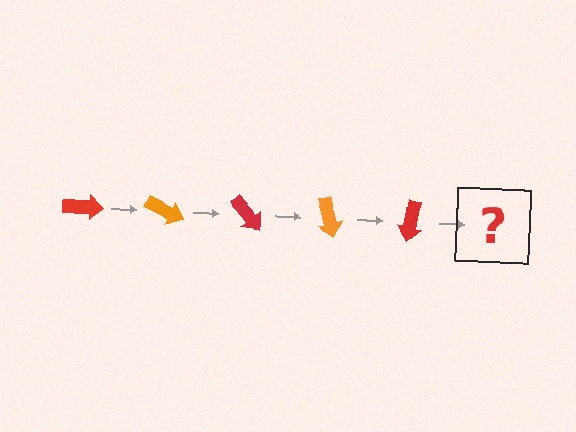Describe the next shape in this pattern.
It should be an orange arrow, rotated 125 degrees from the start.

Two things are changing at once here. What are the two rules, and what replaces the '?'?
The two rules are that it rotates 25 degrees each step and the color cycles through red and orange. The '?' should be an orange arrow, rotated 125 degrees from the start.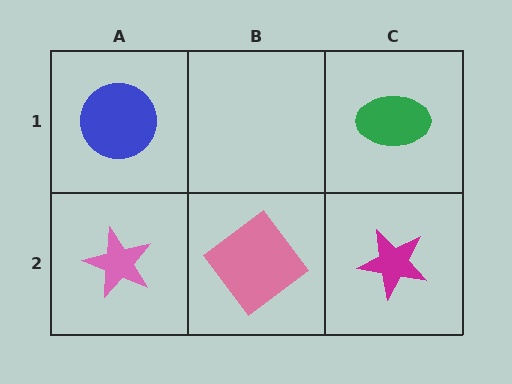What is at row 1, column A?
A blue circle.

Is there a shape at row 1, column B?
No, that cell is empty.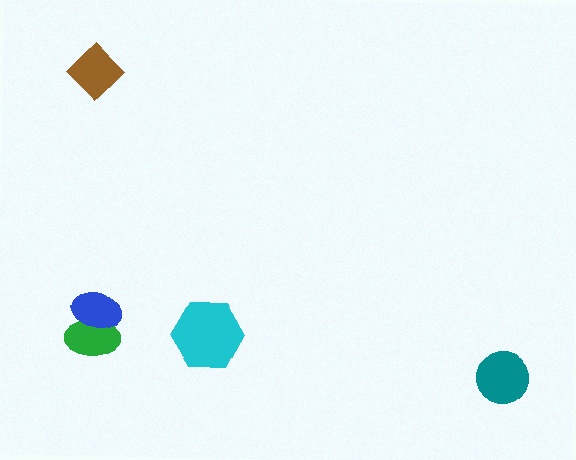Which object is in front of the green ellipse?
The blue ellipse is in front of the green ellipse.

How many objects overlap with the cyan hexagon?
0 objects overlap with the cyan hexagon.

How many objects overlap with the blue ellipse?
1 object overlaps with the blue ellipse.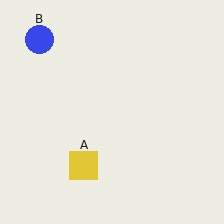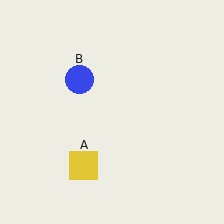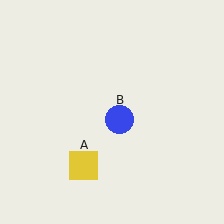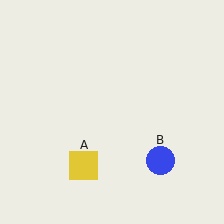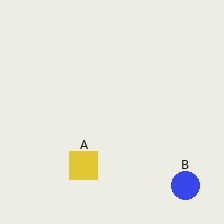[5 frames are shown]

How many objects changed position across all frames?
1 object changed position: blue circle (object B).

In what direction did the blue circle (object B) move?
The blue circle (object B) moved down and to the right.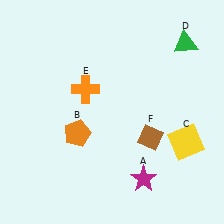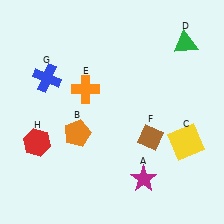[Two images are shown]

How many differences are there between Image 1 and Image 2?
There are 2 differences between the two images.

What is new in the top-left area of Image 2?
A blue cross (G) was added in the top-left area of Image 2.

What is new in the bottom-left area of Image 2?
A red hexagon (H) was added in the bottom-left area of Image 2.